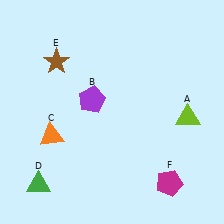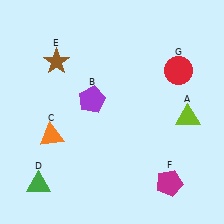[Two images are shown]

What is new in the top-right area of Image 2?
A red circle (G) was added in the top-right area of Image 2.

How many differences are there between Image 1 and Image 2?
There is 1 difference between the two images.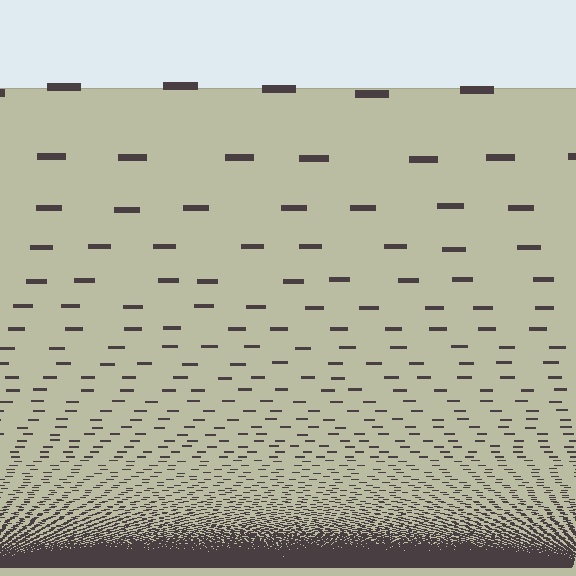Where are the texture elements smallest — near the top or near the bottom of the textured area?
Near the bottom.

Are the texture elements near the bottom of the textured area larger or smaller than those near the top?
Smaller. The gradient is inverted — elements near the bottom are smaller and denser.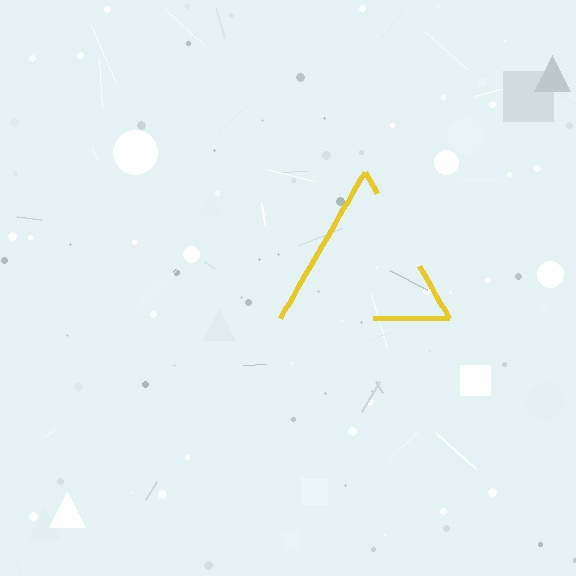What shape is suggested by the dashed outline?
The dashed outline suggests a triangle.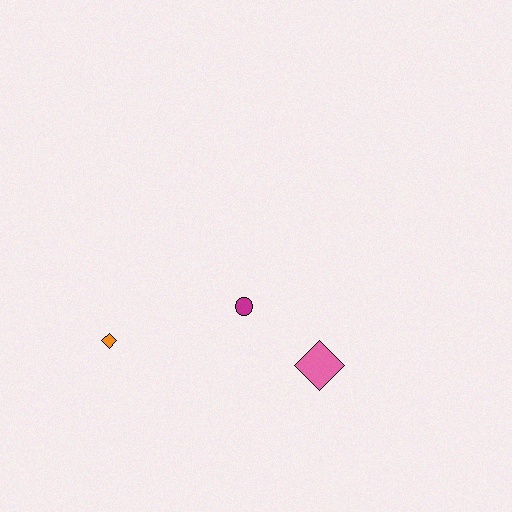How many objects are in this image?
There are 3 objects.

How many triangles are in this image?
There are no triangles.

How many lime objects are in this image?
There are no lime objects.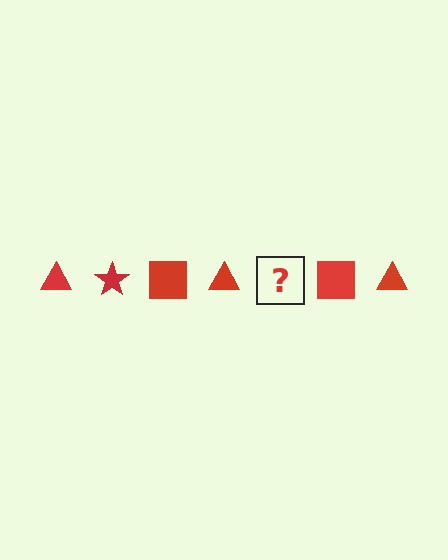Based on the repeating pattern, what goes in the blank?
The blank should be a red star.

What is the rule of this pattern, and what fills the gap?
The rule is that the pattern cycles through triangle, star, square shapes in red. The gap should be filled with a red star.